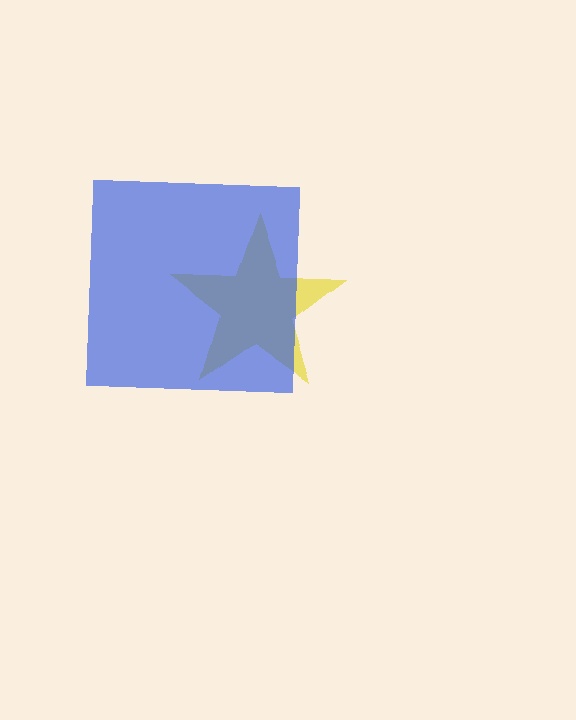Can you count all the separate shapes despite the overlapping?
Yes, there are 2 separate shapes.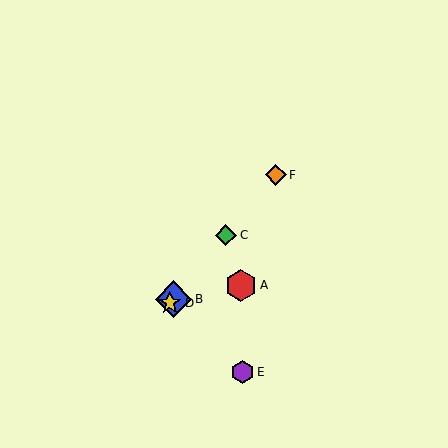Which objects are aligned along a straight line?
Objects B, C, D, F are aligned along a straight line.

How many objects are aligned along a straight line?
4 objects (B, C, D, F) are aligned along a straight line.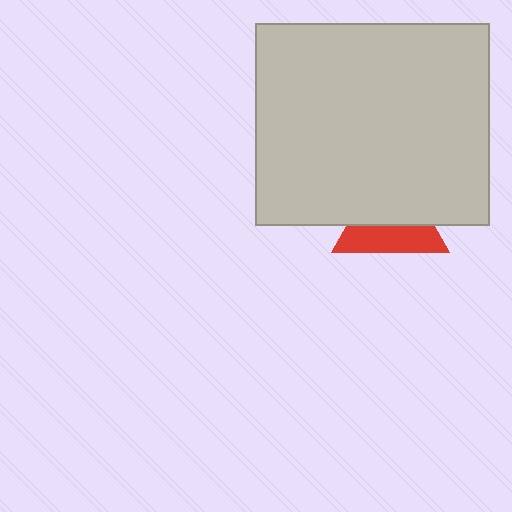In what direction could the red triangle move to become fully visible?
The red triangle could move down. That would shift it out from behind the light gray rectangle entirely.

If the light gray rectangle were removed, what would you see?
You would see the complete red triangle.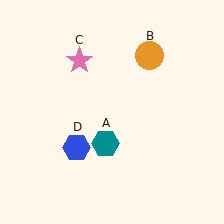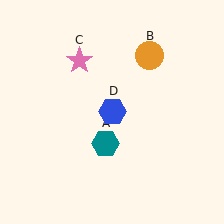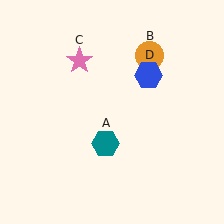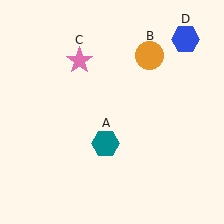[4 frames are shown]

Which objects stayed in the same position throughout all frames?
Teal hexagon (object A) and orange circle (object B) and pink star (object C) remained stationary.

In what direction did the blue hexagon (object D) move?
The blue hexagon (object D) moved up and to the right.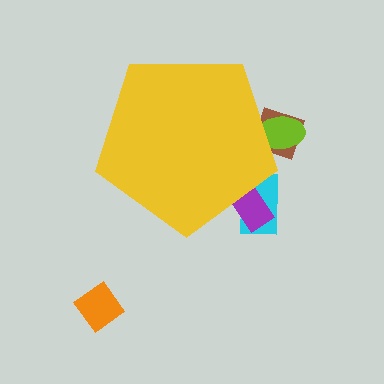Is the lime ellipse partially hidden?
Yes, the lime ellipse is partially hidden behind the yellow pentagon.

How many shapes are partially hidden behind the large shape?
4 shapes are partially hidden.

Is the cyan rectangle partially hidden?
Yes, the cyan rectangle is partially hidden behind the yellow pentagon.